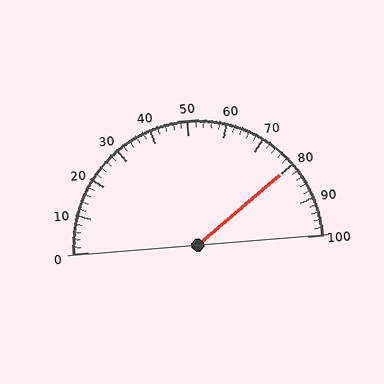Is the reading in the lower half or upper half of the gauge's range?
The reading is in the upper half of the range (0 to 100).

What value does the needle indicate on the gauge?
The needle indicates approximately 80.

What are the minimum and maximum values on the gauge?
The gauge ranges from 0 to 100.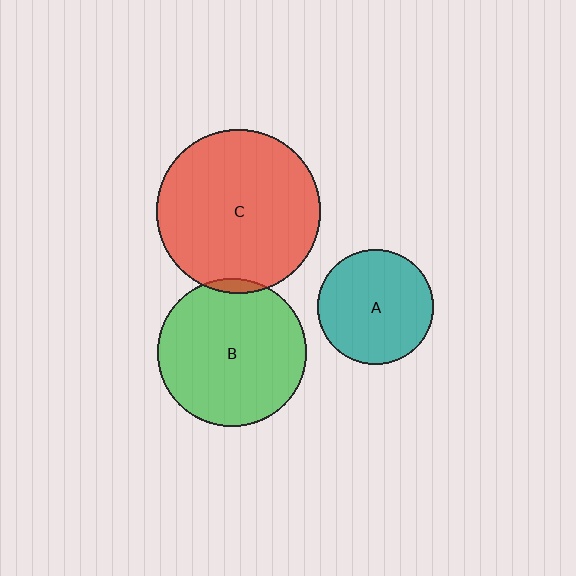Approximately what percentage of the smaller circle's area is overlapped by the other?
Approximately 5%.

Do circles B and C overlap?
Yes.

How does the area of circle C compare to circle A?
Approximately 2.0 times.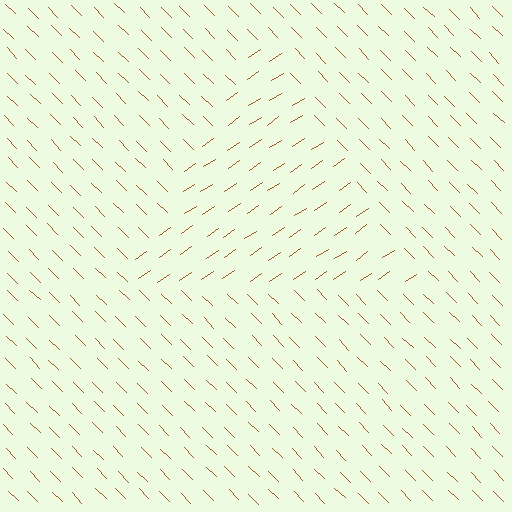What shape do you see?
I see a triangle.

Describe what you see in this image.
The image is filled with small brown line segments. A triangle region in the image has lines oriented differently from the surrounding lines, creating a visible texture boundary.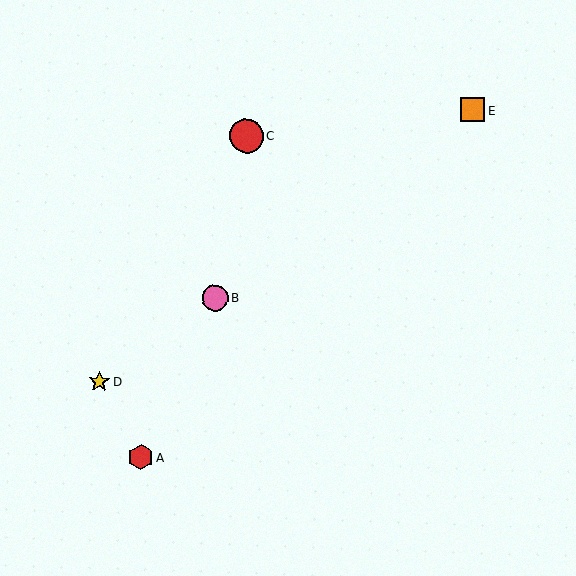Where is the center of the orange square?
The center of the orange square is at (473, 110).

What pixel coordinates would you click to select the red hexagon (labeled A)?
Click at (141, 457) to select the red hexagon A.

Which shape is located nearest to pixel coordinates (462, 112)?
The orange square (labeled E) at (473, 110) is nearest to that location.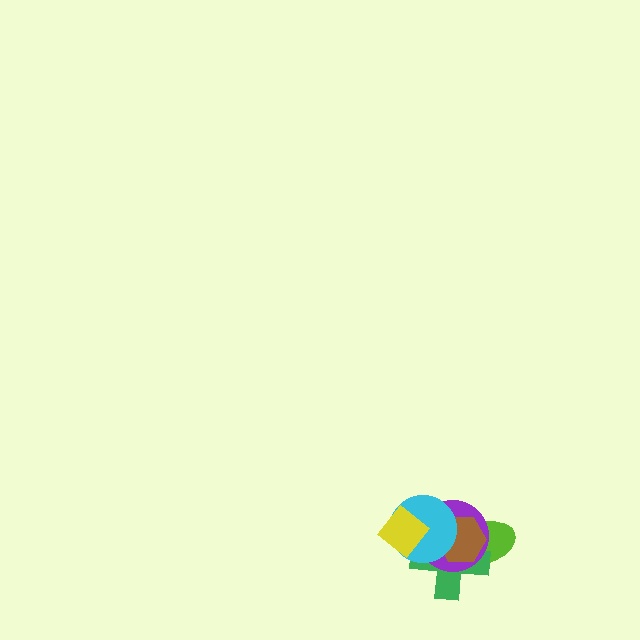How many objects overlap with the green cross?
5 objects overlap with the green cross.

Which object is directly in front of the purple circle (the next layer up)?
The brown hexagon is directly in front of the purple circle.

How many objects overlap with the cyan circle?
4 objects overlap with the cyan circle.